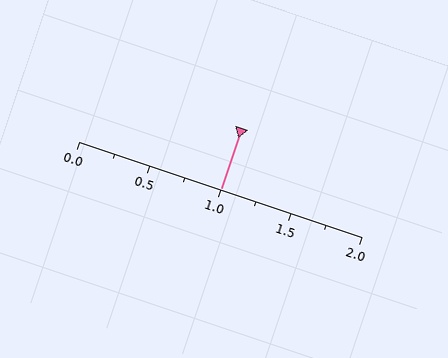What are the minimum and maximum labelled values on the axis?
The axis runs from 0.0 to 2.0.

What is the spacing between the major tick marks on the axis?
The major ticks are spaced 0.5 apart.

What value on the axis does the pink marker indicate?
The marker indicates approximately 1.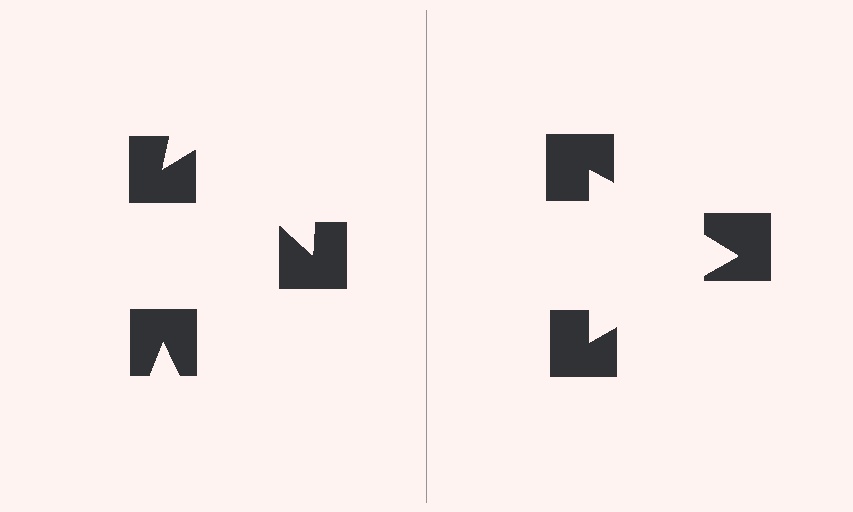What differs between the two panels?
The notched squares are positioned identically on both sides; only the wedge orientations differ. On the right they align to a triangle; on the left they are misaligned.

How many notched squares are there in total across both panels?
6 — 3 on each side.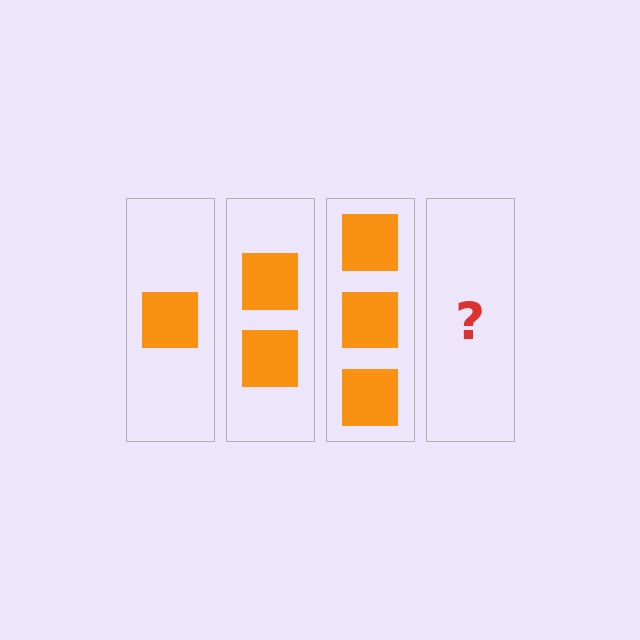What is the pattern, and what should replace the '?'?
The pattern is that each step adds one more square. The '?' should be 4 squares.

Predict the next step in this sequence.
The next step is 4 squares.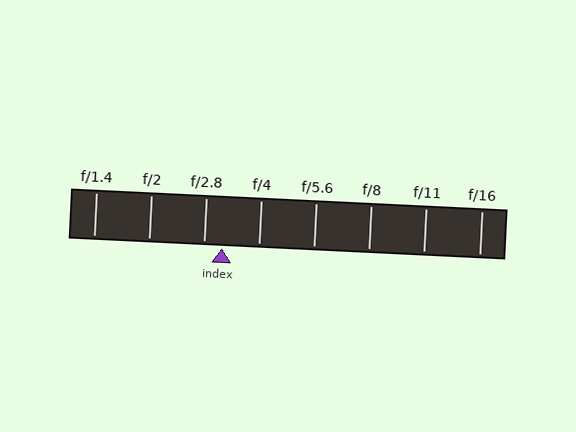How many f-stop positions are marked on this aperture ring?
There are 8 f-stop positions marked.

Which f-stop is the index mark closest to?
The index mark is closest to f/2.8.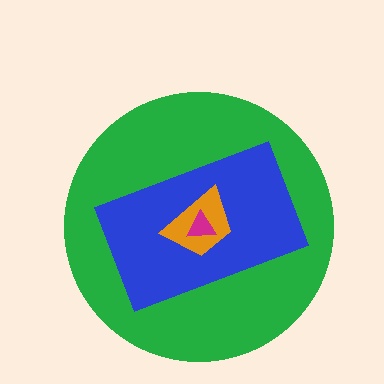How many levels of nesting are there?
4.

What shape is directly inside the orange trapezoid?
The magenta triangle.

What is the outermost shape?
The green circle.